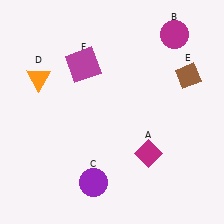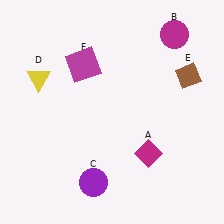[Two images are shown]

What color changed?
The triangle (D) changed from orange in Image 1 to yellow in Image 2.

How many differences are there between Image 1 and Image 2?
There is 1 difference between the two images.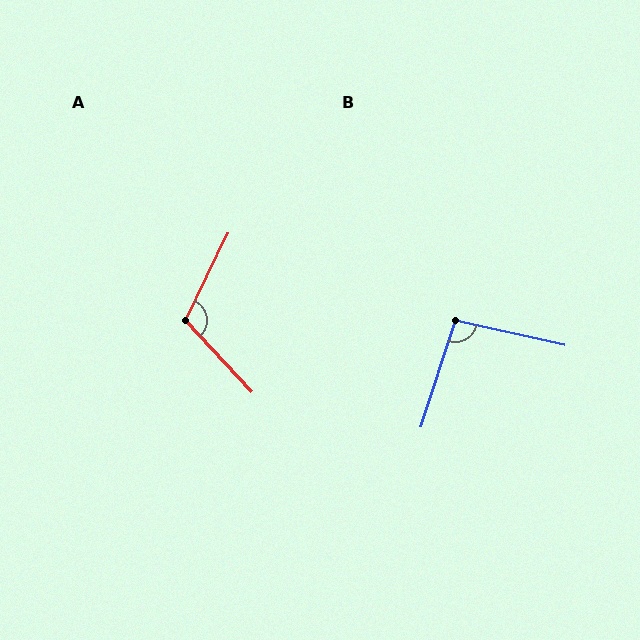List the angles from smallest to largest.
B (95°), A (111°).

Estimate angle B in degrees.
Approximately 95 degrees.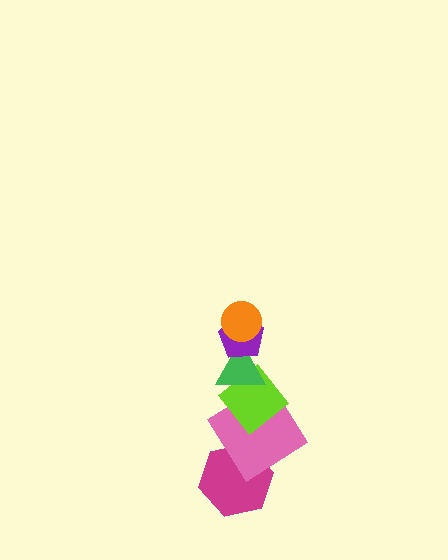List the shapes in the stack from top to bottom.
From top to bottom: the orange circle, the purple pentagon, the green triangle, the lime diamond, the pink diamond, the magenta hexagon.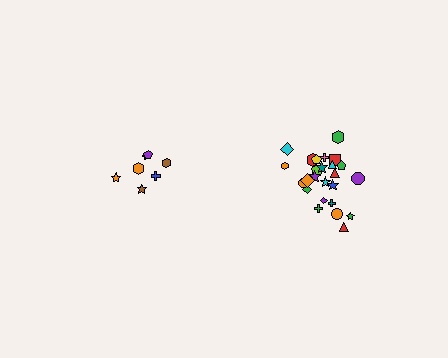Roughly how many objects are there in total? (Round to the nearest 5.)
Roughly 30 objects in total.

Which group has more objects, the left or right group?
The right group.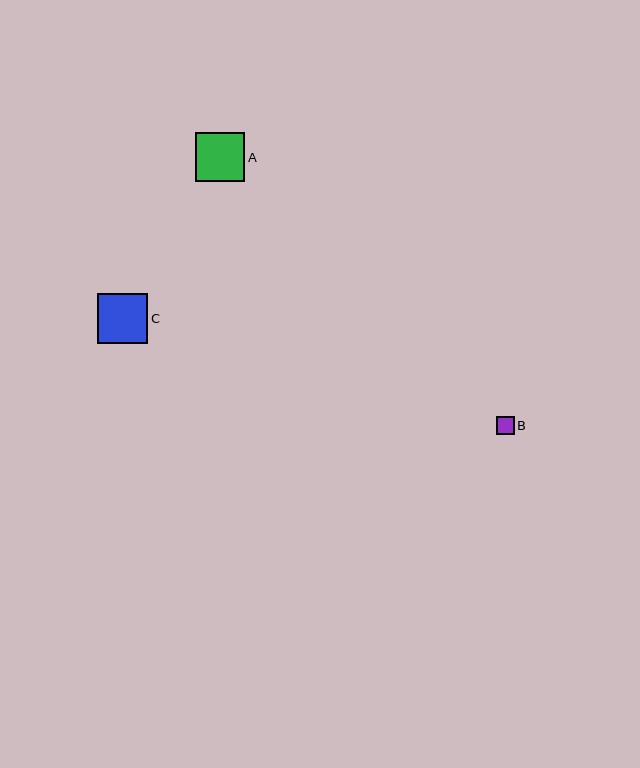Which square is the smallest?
Square B is the smallest with a size of approximately 17 pixels.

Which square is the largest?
Square C is the largest with a size of approximately 50 pixels.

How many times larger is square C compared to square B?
Square C is approximately 2.9 times the size of square B.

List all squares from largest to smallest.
From largest to smallest: C, A, B.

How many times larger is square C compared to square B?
Square C is approximately 2.9 times the size of square B.